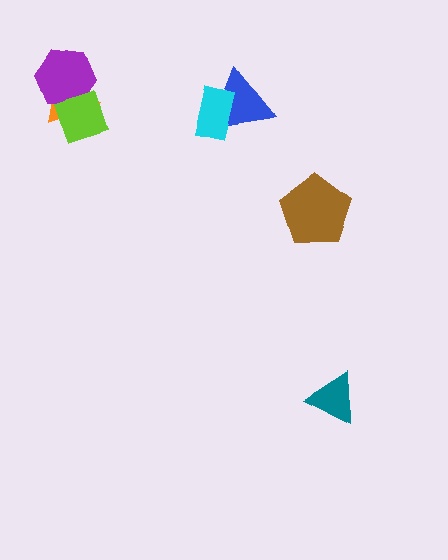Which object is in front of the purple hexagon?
The lime diamond is in front of the purple hexagon.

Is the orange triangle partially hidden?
Yes, it is partially covered by another shape.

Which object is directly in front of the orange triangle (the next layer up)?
The purple hexagon is directly in front of the orange triangle.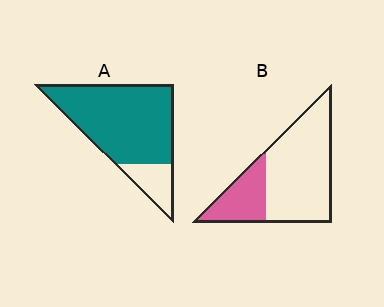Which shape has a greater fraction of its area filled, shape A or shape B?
Shape A.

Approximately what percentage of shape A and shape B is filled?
A is approximately 80% and B is approximately 30%.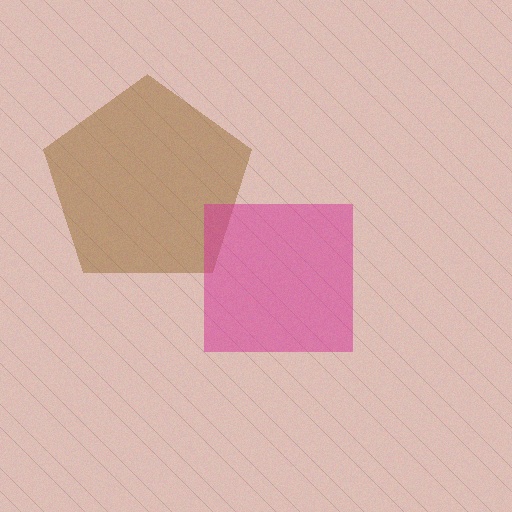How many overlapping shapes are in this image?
There are 2 overlapping shapes in the image.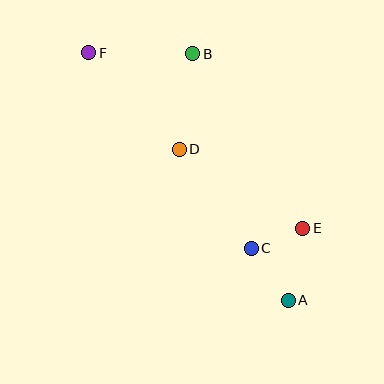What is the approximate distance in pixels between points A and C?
The distance between A and C is approximately 64 pixels.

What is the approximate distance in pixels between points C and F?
The distance between C and F is approximately 254 pixels.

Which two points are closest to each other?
Points C and E are closest to each other.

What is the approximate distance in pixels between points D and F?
The distance between D and F is approximately 132 pixels.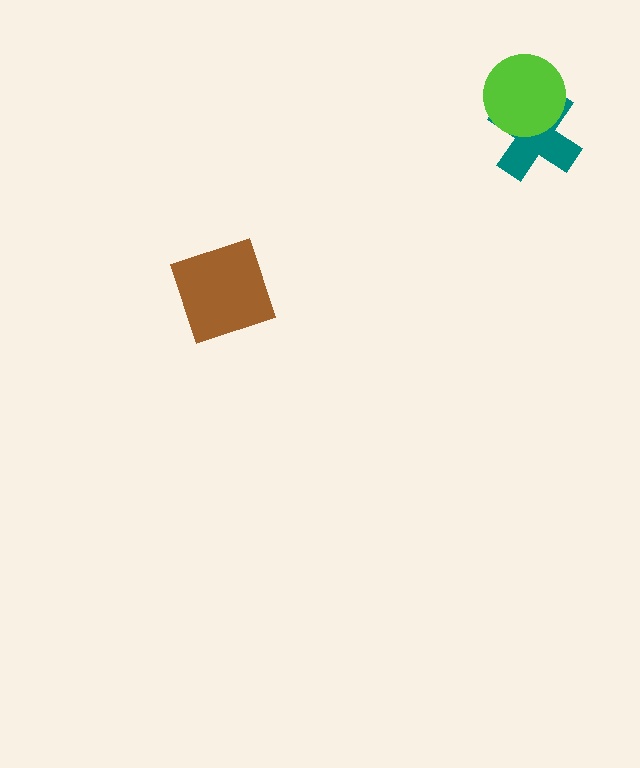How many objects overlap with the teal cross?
1 object overlaps with the teal cross.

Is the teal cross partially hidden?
Yes, it is partially covered by another shape.